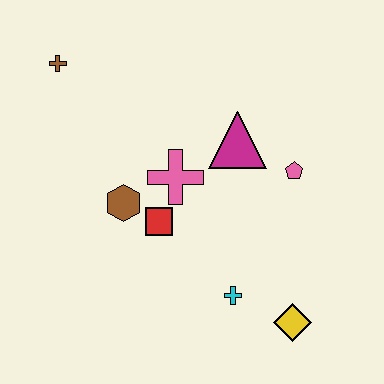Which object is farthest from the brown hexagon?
The yellow diamond is farthest from the brown hexagon.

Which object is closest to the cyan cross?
The yellow diamond is closest to the cyan cross.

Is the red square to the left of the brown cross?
No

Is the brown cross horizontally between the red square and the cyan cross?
No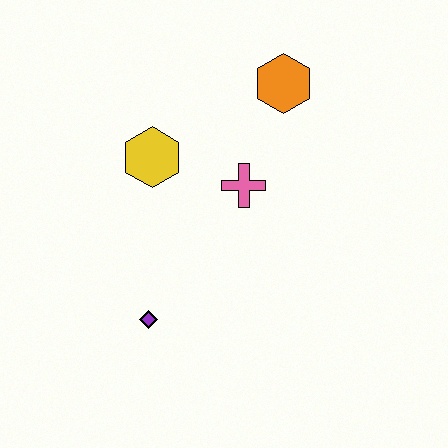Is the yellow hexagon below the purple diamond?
No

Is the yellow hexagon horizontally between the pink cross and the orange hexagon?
No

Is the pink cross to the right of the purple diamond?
Yes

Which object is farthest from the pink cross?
The purple diamond is farthest from the pink cross.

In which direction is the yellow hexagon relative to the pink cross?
The yellow hexagon is to the left of the pink cross.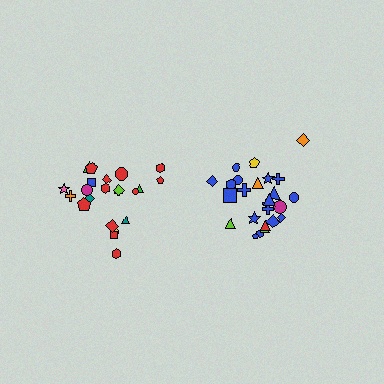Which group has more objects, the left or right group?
The right group.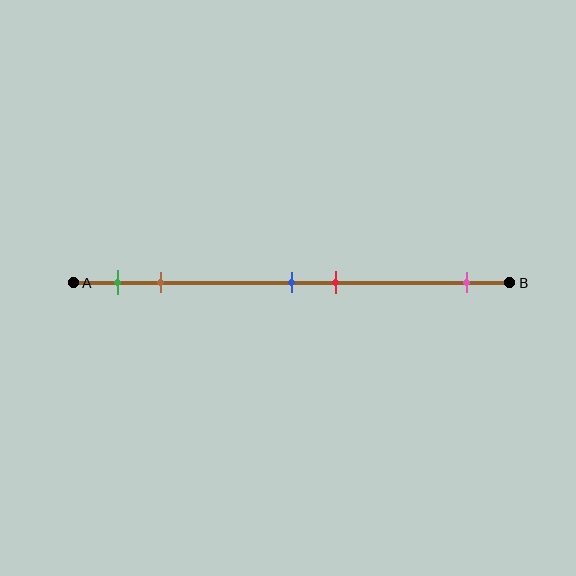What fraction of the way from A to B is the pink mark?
The pink mark is approximately 90% (0.9) of the way from A to B.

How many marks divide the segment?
There are 5 marks dividing the segment.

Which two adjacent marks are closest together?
The blue and red marks are the closest adjacent pair.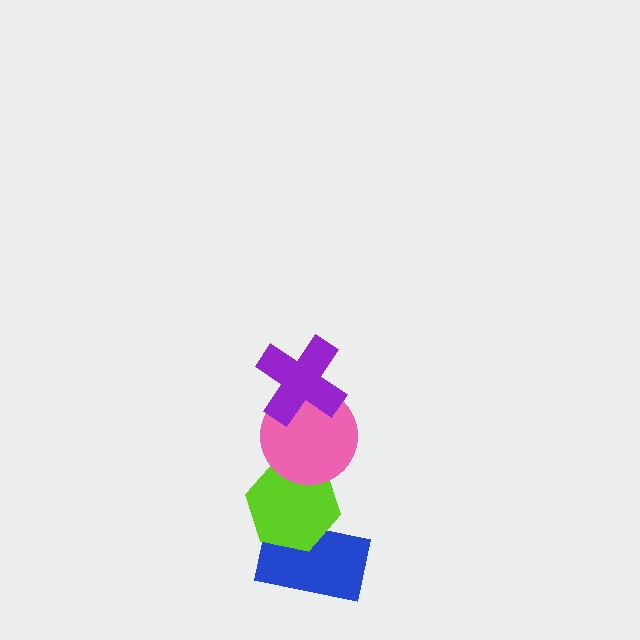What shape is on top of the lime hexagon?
The pink circle is on top of the lime hexagon.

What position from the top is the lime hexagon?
The lime hexagon is 3rd from the top.